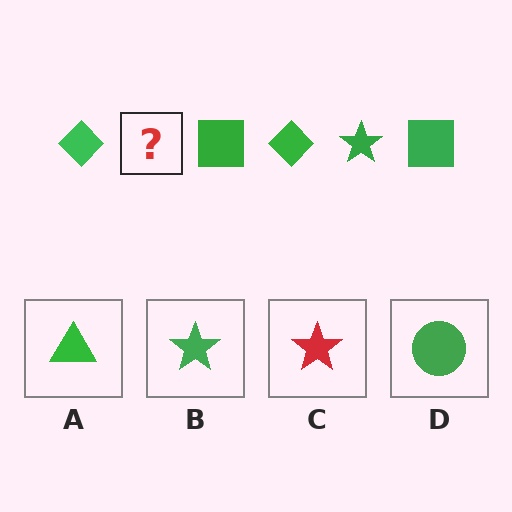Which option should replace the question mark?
Option B.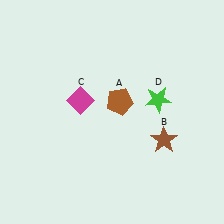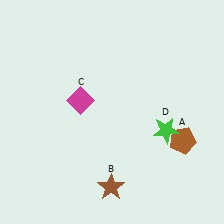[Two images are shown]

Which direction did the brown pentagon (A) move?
The brown pentagon (A) moved right.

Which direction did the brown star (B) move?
The brown star (B) moved left.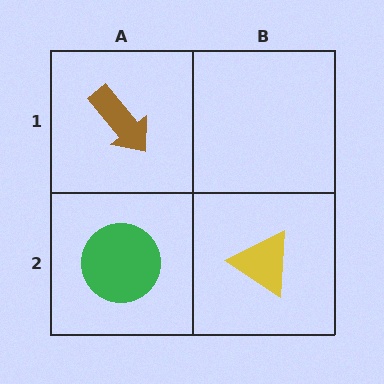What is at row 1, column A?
A brown arrow.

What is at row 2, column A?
A green circle.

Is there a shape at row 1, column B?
No, that cell is empty.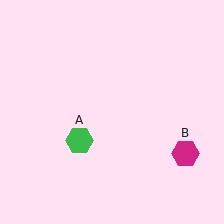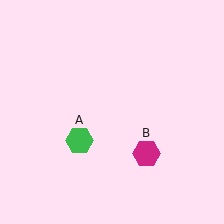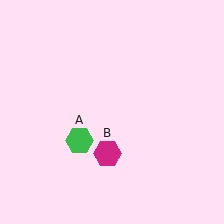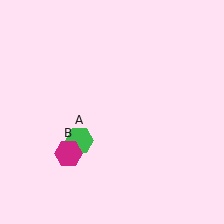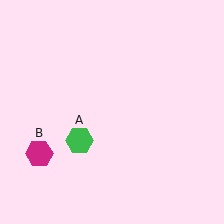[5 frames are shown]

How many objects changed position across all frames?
1 object changed position: magenta hexagon (object B).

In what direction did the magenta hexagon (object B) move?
The magenta hexagon (object B) moved left.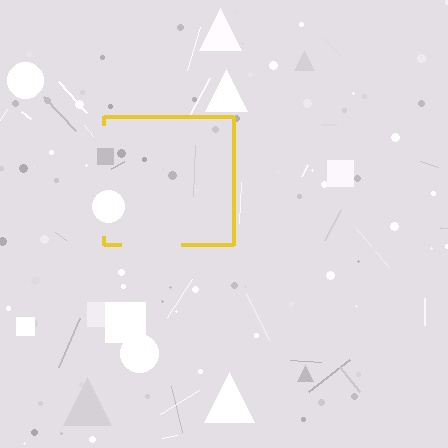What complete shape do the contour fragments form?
The contour fragments form a square.